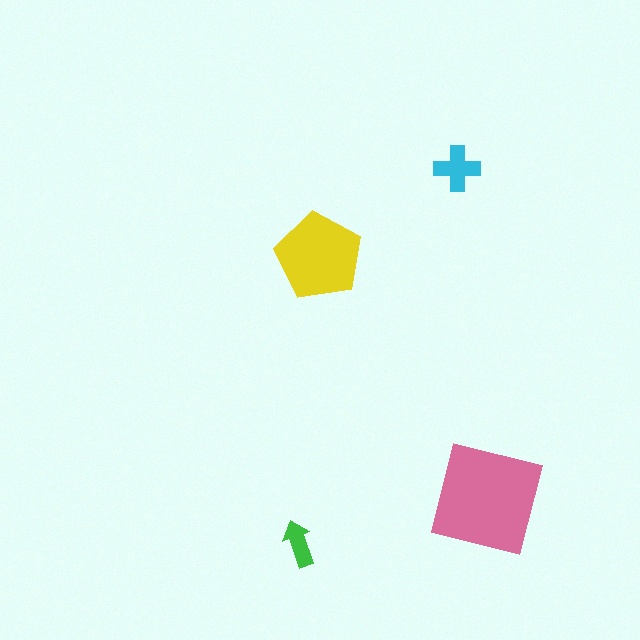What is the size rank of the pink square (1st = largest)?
1st.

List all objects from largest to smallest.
The pink square, the yellow pentagon, the cyan cross, the green arrow.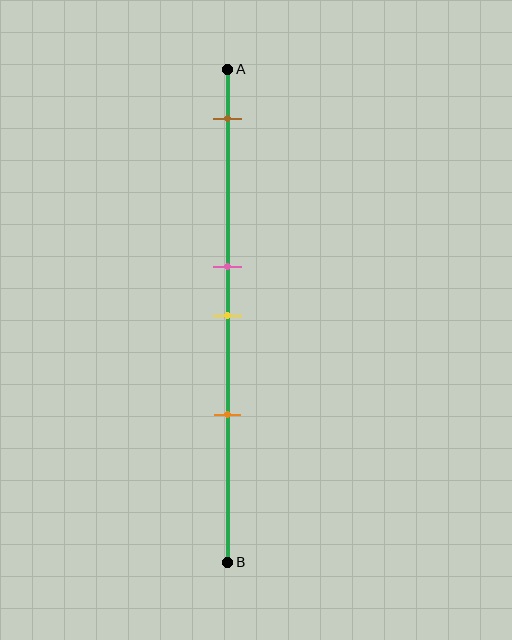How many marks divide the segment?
There are 4 marks dividing the segment.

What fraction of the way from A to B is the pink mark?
The pink mark is approximately 40% (0.4) of the way from A to B.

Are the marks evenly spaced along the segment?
No, the marks are not evenly spaced.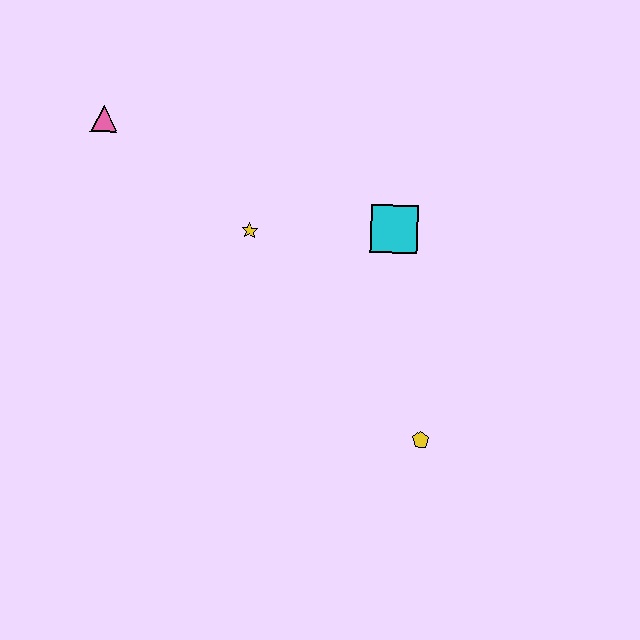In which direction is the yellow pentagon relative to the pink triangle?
The yellow pentagon is to the right of the pink triangle.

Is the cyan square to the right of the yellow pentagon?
No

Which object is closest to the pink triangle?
The yellow star is closest to the pink triangle.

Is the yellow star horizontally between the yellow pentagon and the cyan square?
No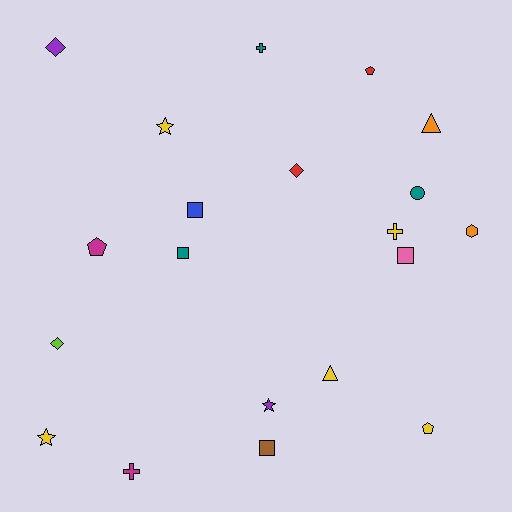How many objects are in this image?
There are 20 objects.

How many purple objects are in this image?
There are 2 purple objects.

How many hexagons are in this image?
There is 1 hexagon.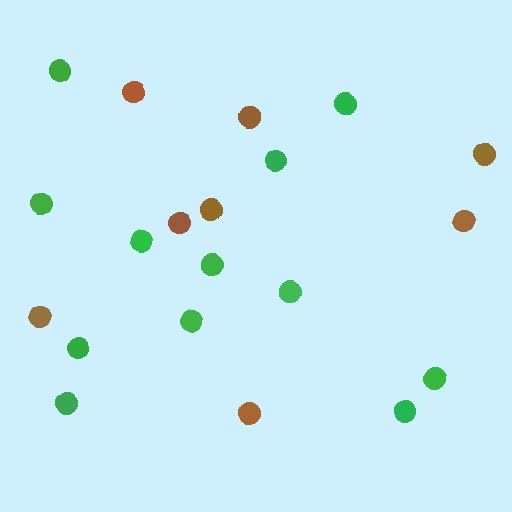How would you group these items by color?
There are 2 groups: one group of brown circles (8) and one group of green circles (12).